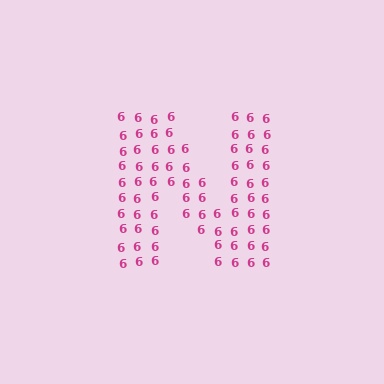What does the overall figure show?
The overall figure shows the letter N.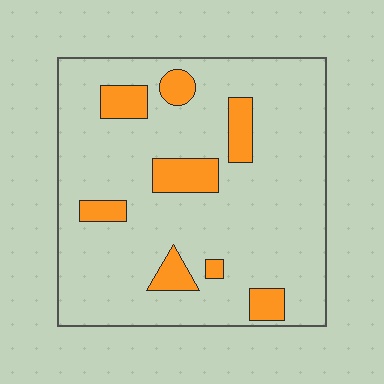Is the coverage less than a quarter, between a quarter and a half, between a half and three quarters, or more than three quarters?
Less than a quarter.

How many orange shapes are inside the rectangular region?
8.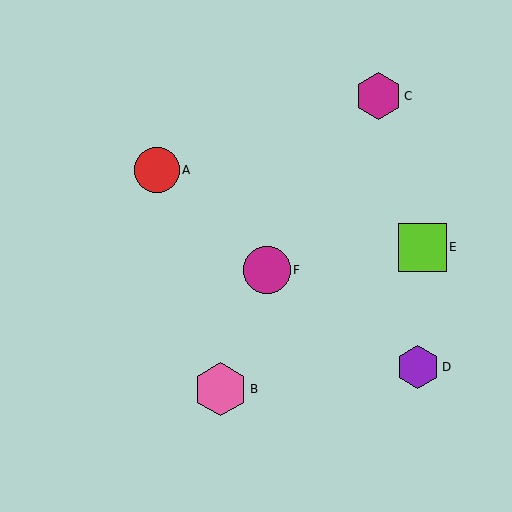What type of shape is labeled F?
Shape F is a magenta circle.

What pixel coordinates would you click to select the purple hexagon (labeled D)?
Click at (418, 367) to select the purple hexagon D.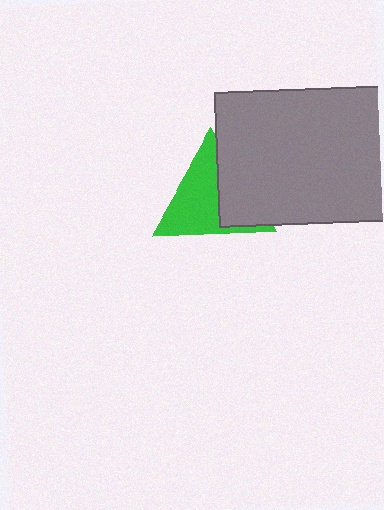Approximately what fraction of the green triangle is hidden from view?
Roughly 39% of the green triangle is hidden behind the gray rectangle.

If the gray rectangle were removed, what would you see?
You would see the complete green triangle.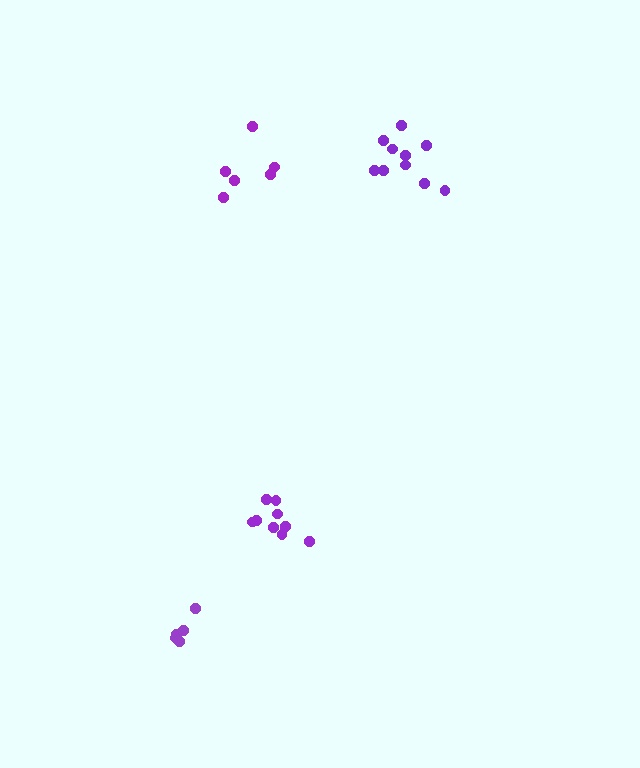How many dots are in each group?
Group 1: 6 dots, Group 2: 5 dots, Group 3: 10 dots, Group 4: 9 dots (30 total).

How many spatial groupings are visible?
There are 4 spatial groupings.